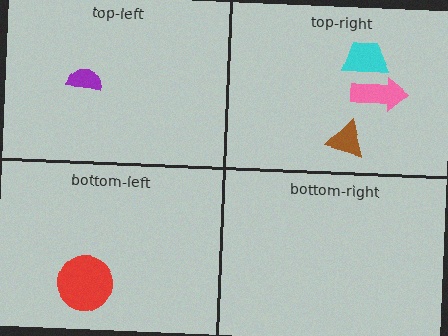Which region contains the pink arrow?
The top-right region.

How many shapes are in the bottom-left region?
1.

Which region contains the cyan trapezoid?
The top-right region.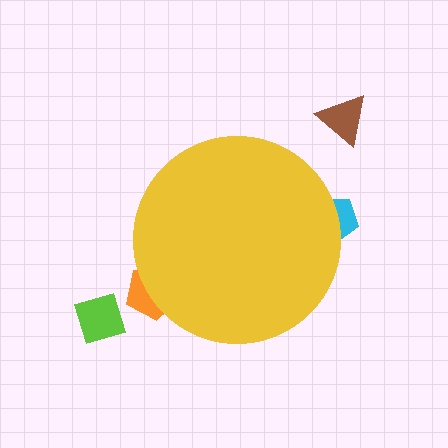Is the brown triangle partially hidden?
No, the brown triangle is fully visible.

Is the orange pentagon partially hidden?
Yes, the orange pentagon is partially hidden behind the yellow circle.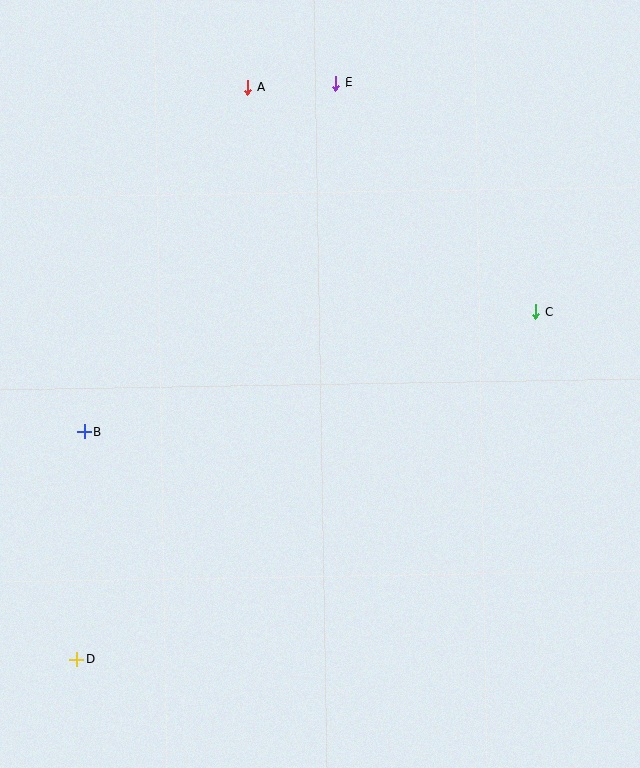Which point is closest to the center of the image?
Point C at (535, 312) is closest to the center.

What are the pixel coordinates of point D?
Point D is at (77, 659).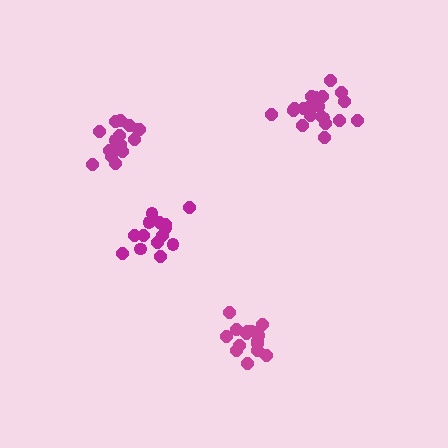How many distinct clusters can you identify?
There are 4 distinct clusters.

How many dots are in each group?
Group 1: 16 dots, Group 2: 14 dots, Group 3: 16 dots, Group 4: 20 dots (66 total).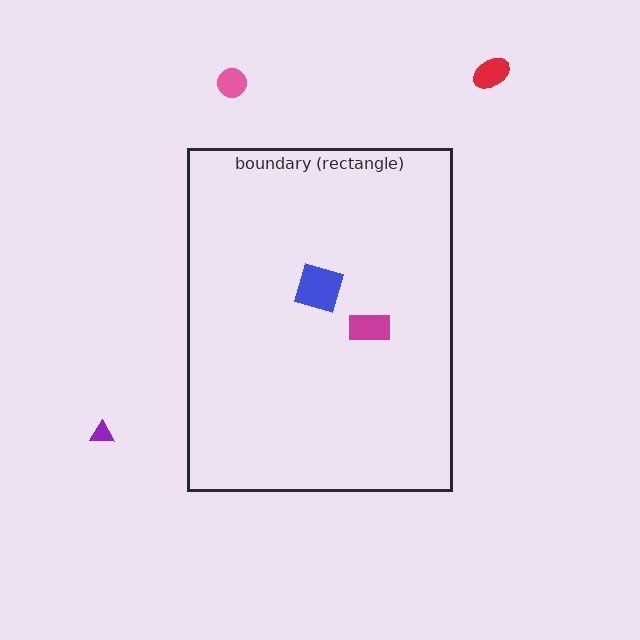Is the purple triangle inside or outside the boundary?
Outside.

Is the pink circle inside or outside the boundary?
Outside.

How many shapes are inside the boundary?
2 inside, 3 outside.